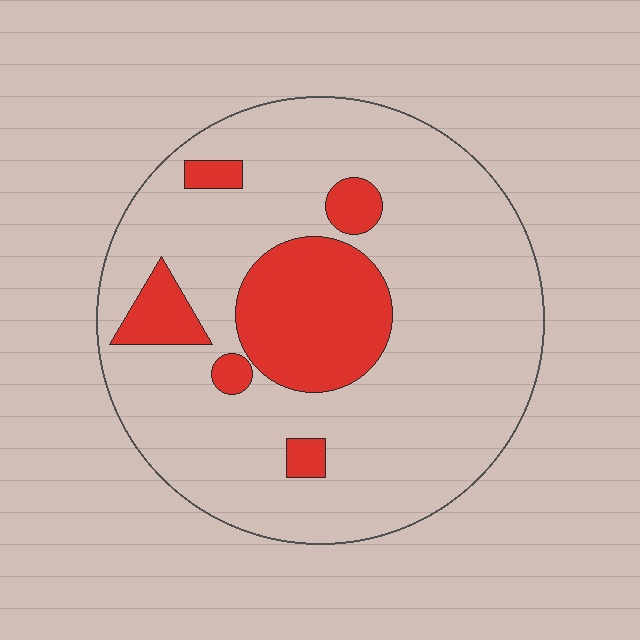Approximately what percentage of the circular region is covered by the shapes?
Approximately 20%.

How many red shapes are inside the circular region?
6.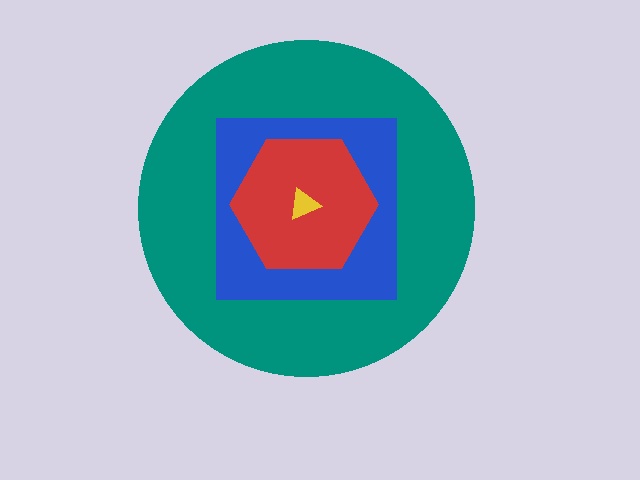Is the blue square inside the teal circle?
Yes.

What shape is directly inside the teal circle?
The blue square.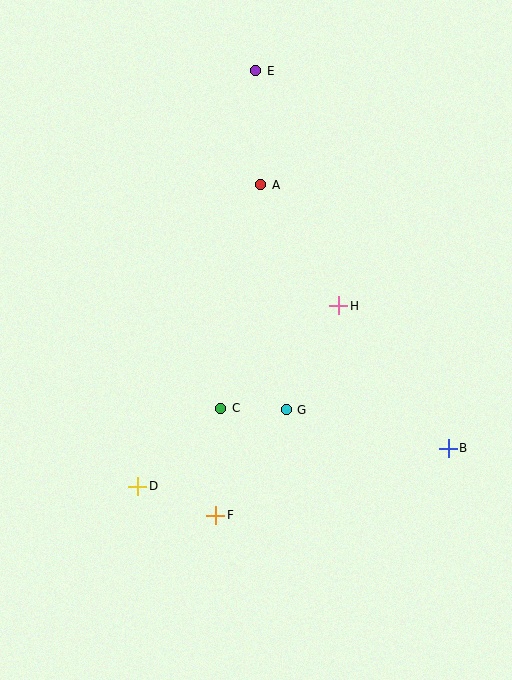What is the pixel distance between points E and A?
The distance between E and A is 114 pixels.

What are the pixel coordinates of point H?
Point H is at (339, 306).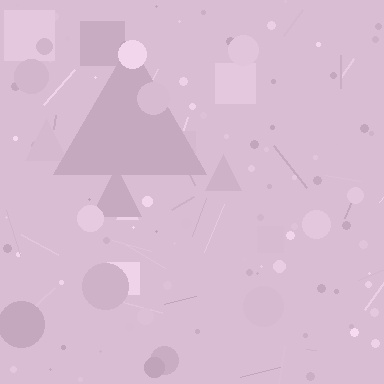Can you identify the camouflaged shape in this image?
The camouflaged shape is a triangle.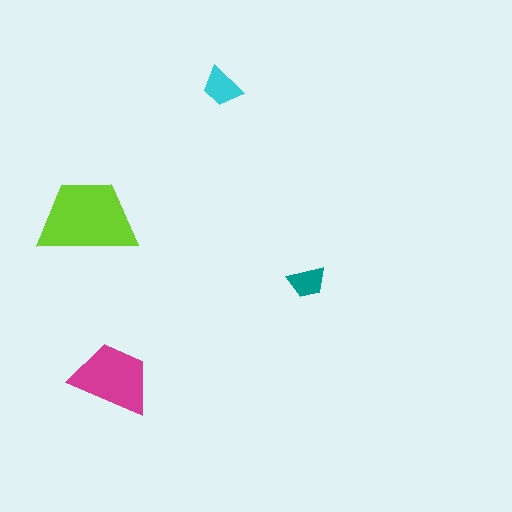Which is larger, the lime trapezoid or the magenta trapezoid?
The lime one.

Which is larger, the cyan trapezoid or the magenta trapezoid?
The magenta one.